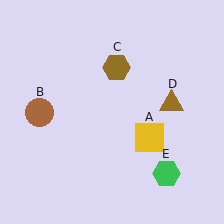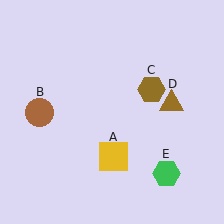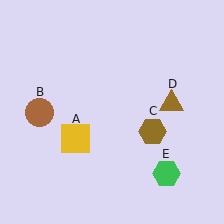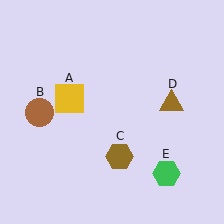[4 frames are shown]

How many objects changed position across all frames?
2 objects changed position: yellow square (object A), brown hexagon (object C).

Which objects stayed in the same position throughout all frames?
Brown circle (object B) and brown triangle (object D) and green hexagon (object E) remained stationary.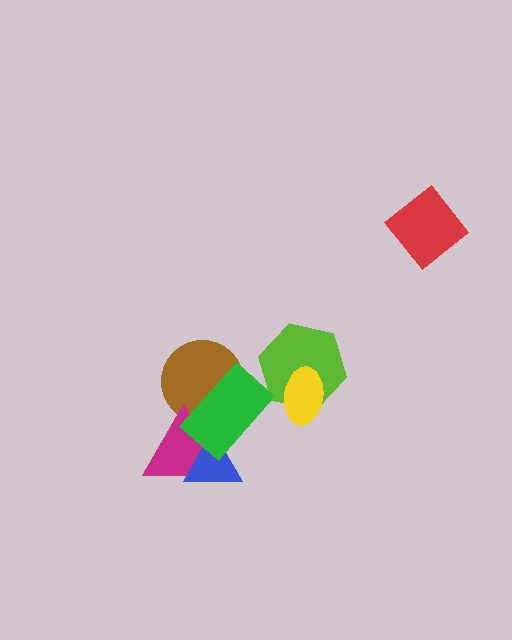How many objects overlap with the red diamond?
0 objects overlap with the red diamond.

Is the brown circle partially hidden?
Yes, it is partially covered by another shape.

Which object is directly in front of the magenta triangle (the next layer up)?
The blue triangle is directly in front of the magenta triangle.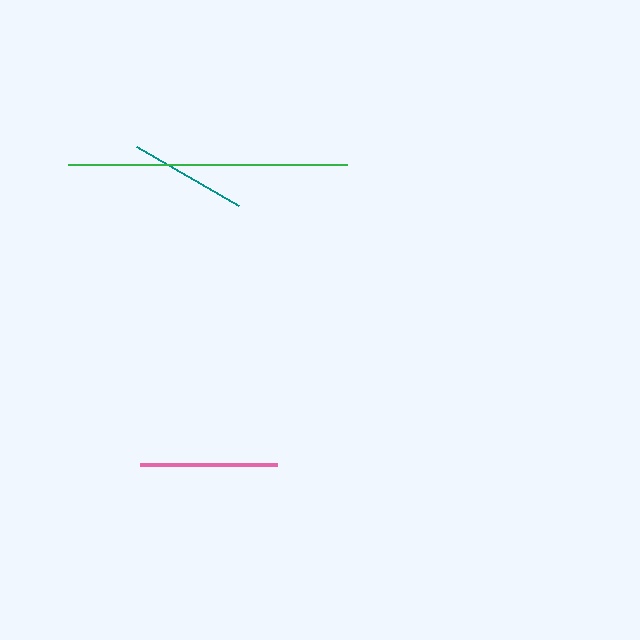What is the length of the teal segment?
The teal segment is approximately 118 pixels long.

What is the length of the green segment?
The green segment is approximately 280 pixels long.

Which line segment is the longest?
The green line is the longest at approximately 280 pixels.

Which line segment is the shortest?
The teal line is the shortest at approximately 118 pixels.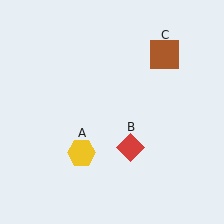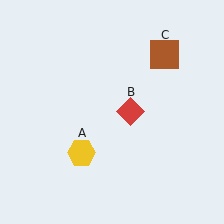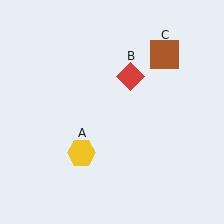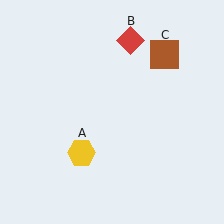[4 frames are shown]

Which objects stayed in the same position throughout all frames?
Yellow hexagon (object A) and brown square (object C) remained stationary.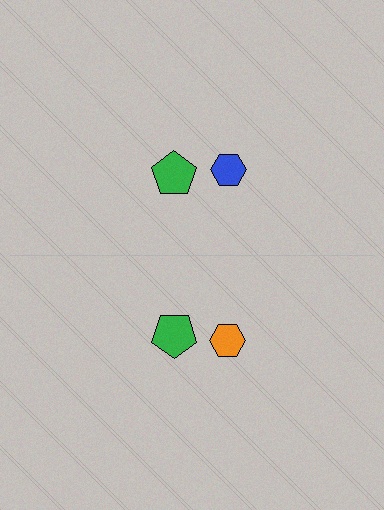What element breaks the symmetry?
The orange hexagon on the bottom side breaks the symmetry — its mirror counterpart is blue.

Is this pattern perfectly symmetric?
No, the pattern is not perfectly symmetric. The orange hexagon on the bottom side breaks the symmetry — its mirror counterpart is blue.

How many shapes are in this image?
There are 4 shapes in this image.